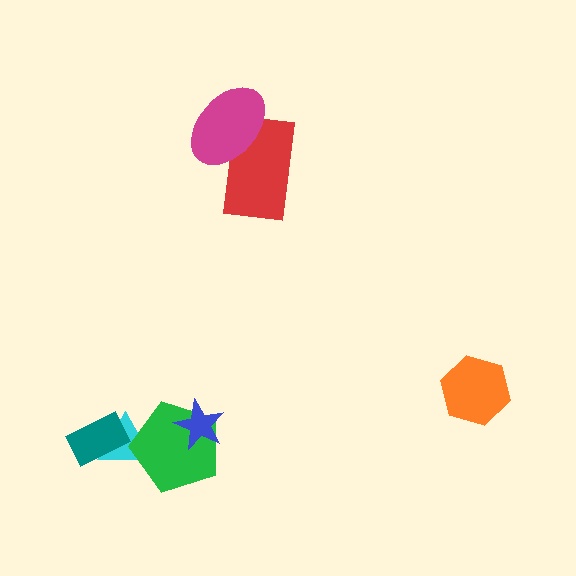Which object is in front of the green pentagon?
The blue star is in front of the green pentagon.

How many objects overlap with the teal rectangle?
1 object overlaps with the teal rectangle.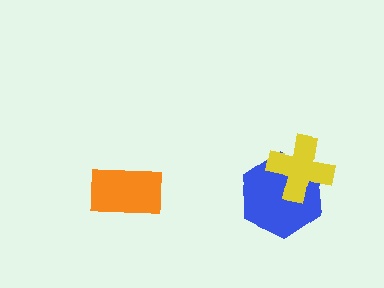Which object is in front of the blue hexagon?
The yellow cross is in front of the blue hexagon.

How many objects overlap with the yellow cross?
1 object overlaps with the yellow cross.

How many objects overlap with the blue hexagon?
1 object overlaps with the blue hexagon.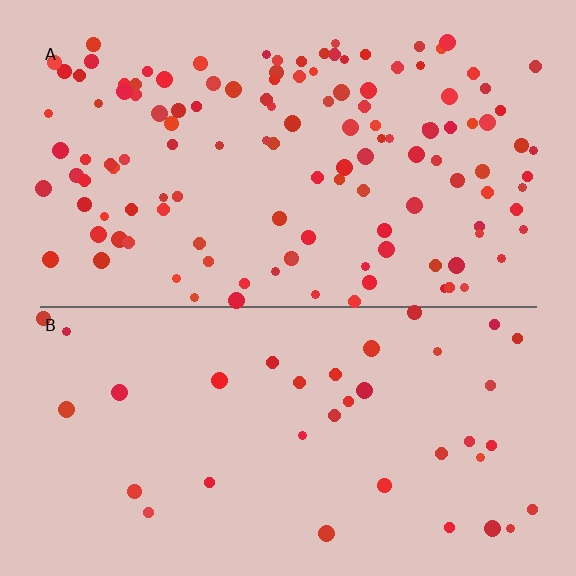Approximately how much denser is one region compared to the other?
Approximately 3.4× — region A over region B.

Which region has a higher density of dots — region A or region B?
A (the top).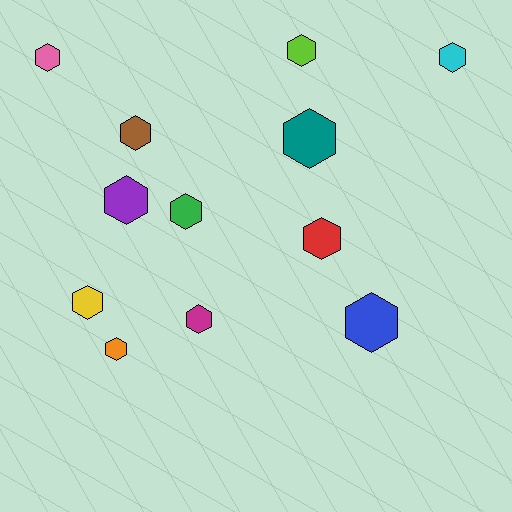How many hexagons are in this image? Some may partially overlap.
There are 12 hexagons.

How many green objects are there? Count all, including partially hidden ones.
There is 1 green object.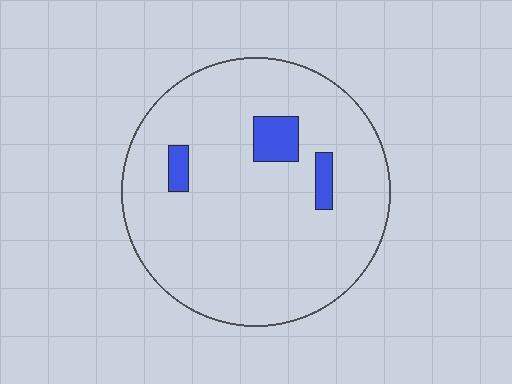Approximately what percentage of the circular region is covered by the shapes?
Approximately 5%.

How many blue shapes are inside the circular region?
3.